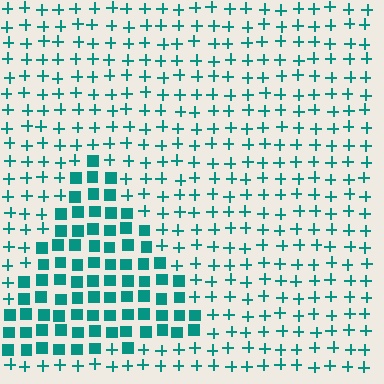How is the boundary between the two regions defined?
The boundary is defined by a change in element shape: squares inside vs. plus signs outside. All elements share the same color and spacing.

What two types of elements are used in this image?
The image uses squares inside the triangle region and plus signs outside it.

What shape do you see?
I see a triangle.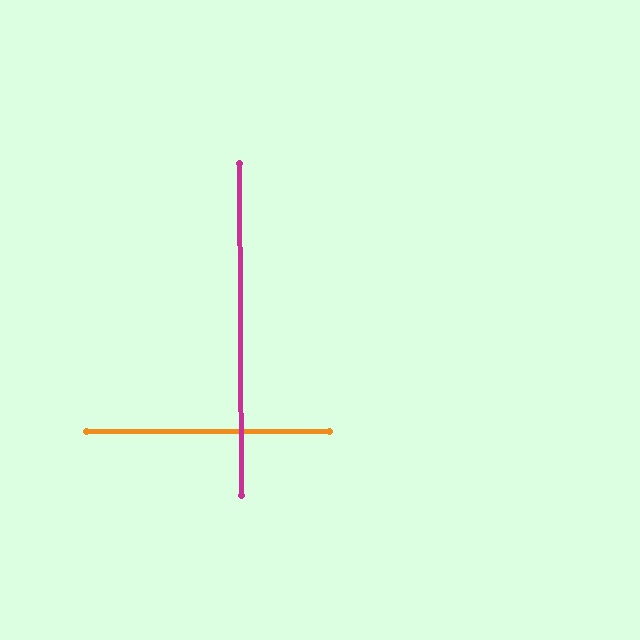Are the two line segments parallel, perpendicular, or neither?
Perpendicular — they meet at approximately 90°.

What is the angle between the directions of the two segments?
Approximately 90 degrees.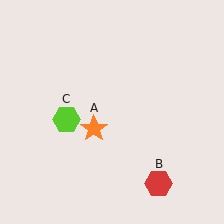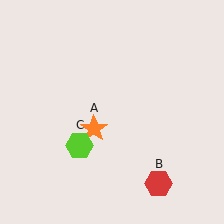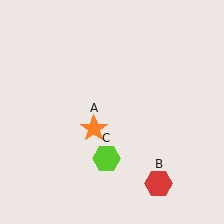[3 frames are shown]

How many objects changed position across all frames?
1 object changed position: lime hexagon (object C).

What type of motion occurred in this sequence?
The lime hexagon (object C) rotated counterclockwise around the center of the scene.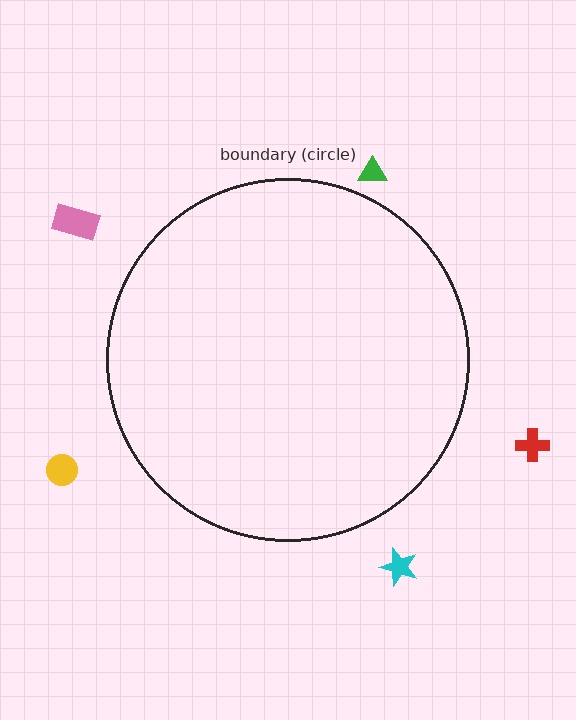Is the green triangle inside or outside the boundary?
Outside.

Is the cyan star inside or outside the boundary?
Outside.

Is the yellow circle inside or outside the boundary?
Outside.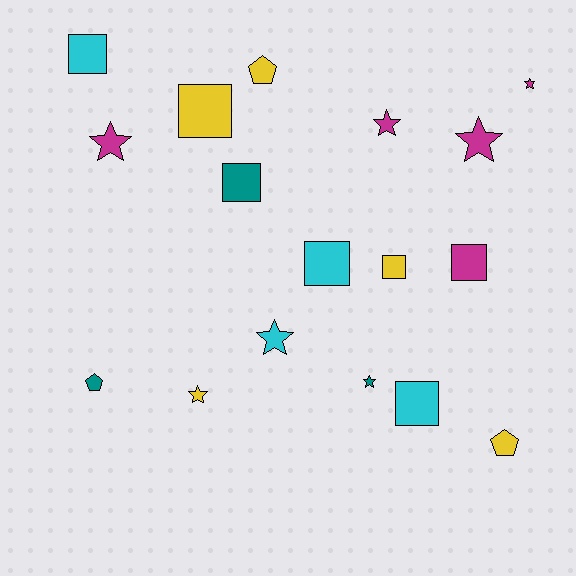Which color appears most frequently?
Yellow, with 5 objects.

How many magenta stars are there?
There are 4 magenta stars.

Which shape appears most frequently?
Square, with 7 objects.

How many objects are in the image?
There are 17 objects.